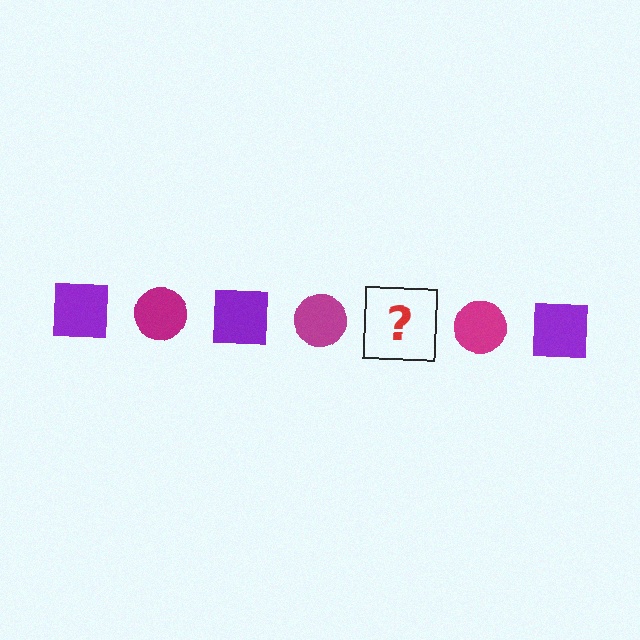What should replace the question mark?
The question mark should be replaced with a purple square.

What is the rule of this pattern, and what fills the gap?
The rule is that the pattern alternates between purple square and magenta circle. The gap should be filled with a purple square.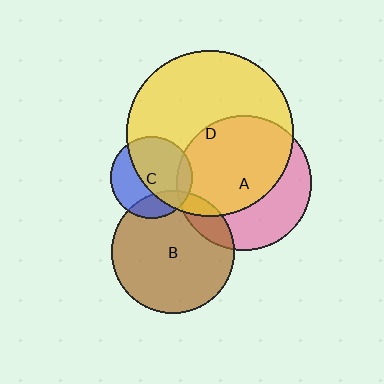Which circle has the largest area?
Circle D (yellow).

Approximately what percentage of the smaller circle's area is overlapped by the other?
Approximately 60%.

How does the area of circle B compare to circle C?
Approximately 2.2 times.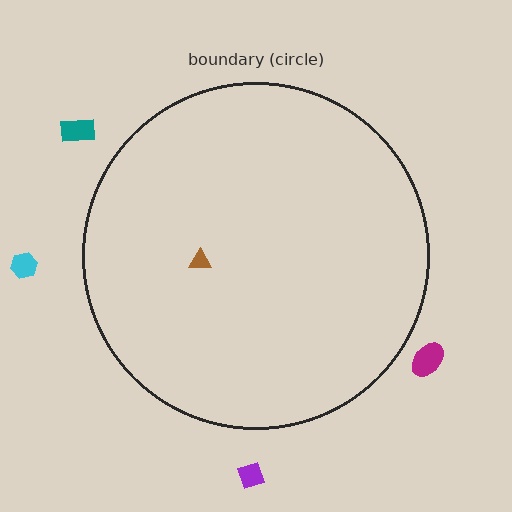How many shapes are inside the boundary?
1 inside, 4 outside.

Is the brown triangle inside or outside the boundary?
Inside.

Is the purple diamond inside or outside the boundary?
Outside.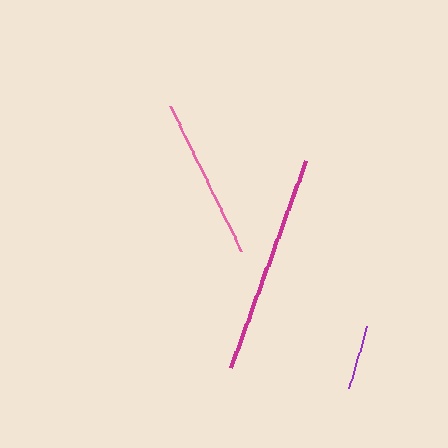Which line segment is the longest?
The magenta line is the longest at approximately 220 pixels.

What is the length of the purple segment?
The purple segment is approximately 63 pixels long.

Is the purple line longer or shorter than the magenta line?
The magenta line is longer than the purple line.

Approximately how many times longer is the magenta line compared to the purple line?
The magenta line is approximately 3.5 times the length of the purple line.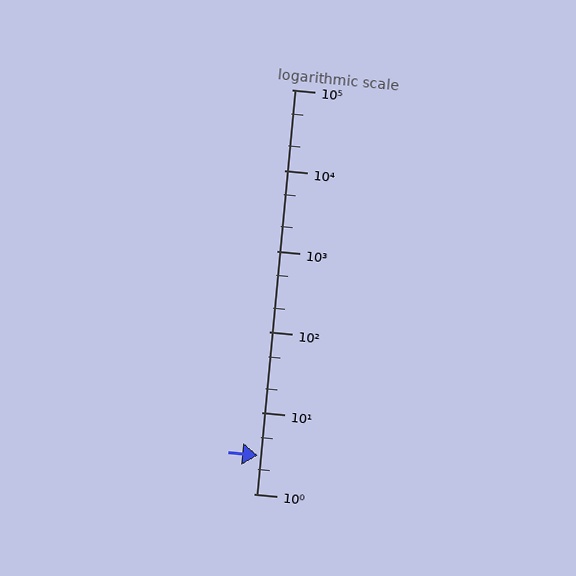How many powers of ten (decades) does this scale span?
The scale spans 5 decades, from 1 to 100000.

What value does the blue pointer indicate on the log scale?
The pointer indicates approximately 3.